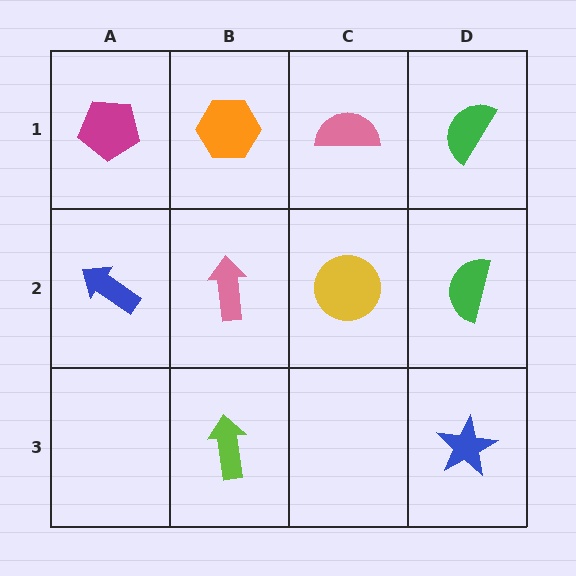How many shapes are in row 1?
4 shapes.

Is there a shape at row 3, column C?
No, that cell is empty.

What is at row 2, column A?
A blue arrow.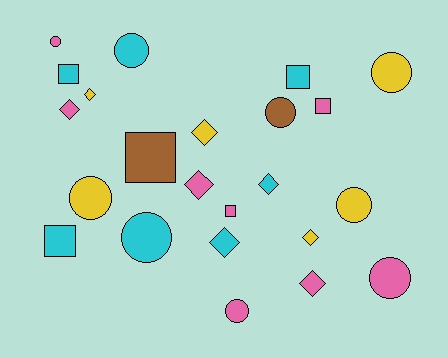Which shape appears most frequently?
Circle, with 9 objects.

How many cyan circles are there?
There are 2 cyan circles.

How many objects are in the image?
There are 23 objects.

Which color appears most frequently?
Pink, with 8 objects.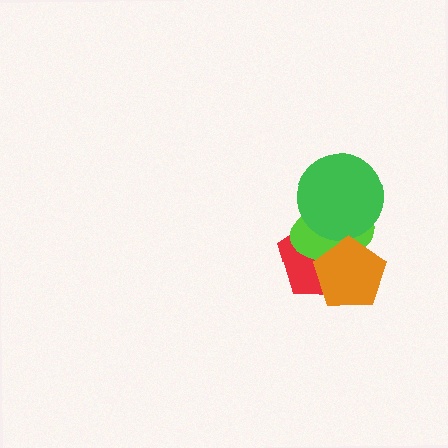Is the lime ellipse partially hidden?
Yes, it is partially covered by another shape.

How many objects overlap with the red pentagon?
3 objects overlap with the red pentagon.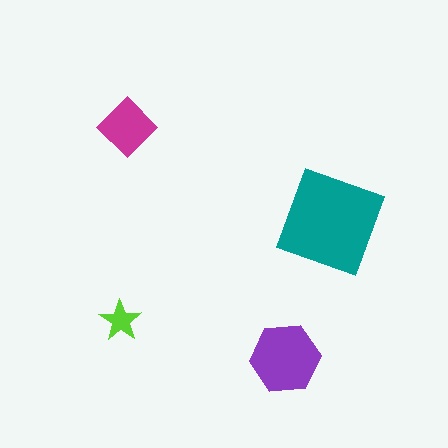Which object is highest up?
The magenta diamond is topmost.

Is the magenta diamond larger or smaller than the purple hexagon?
Smaller.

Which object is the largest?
The teal square.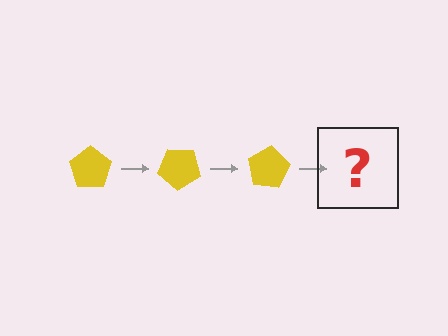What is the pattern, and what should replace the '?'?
The pattern is that the pentagon rotates 40 degrees each step. The '?' should be a yellow pentagon rotated 120 degrees.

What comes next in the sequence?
The next element should be a yellow pentagon rotated 120 degrees.